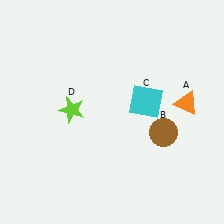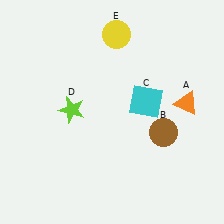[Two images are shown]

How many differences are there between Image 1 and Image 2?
There is 1 difference between the two images.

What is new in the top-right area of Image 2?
A yellow circle (E) was added in the top-right area of Image 2.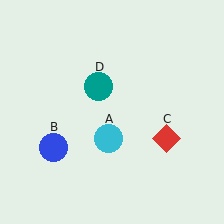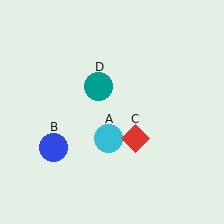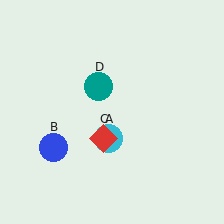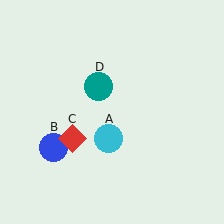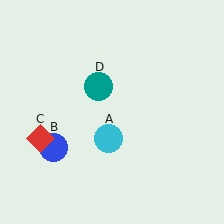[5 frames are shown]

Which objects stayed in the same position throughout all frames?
Cyan circle (object A) and blue circle (object B) and teal circle (object D) remained stationary.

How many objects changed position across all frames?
1 object changed position: red diamond (object C).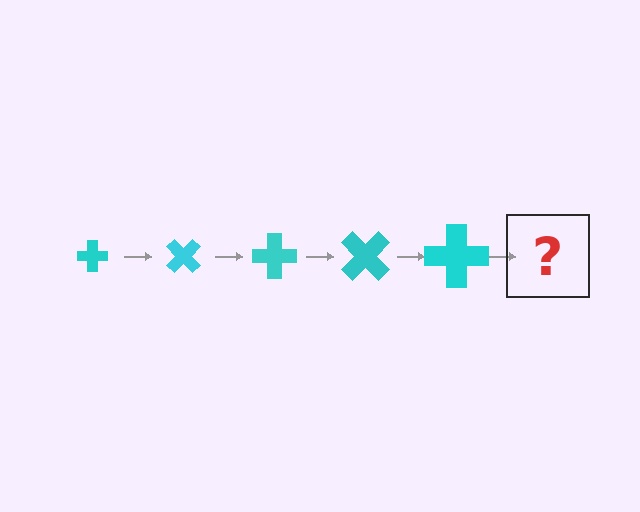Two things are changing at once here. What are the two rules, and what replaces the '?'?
The two rules are that the cross grows larger each step and it rotates 45 degrees each step. The '?' should be a cross, larger than the previous one and rotated 225 degrees from the start.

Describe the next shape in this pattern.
It should be a cross, larger than the previous one and rotated 225 degrees from the start.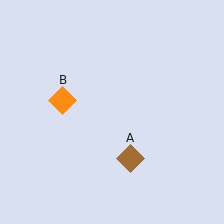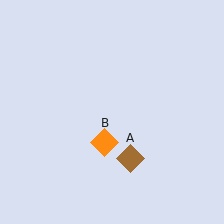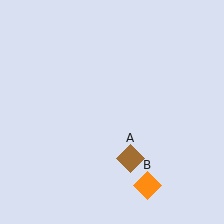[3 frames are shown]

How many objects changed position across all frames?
1 object changed position: orange diamond (object B).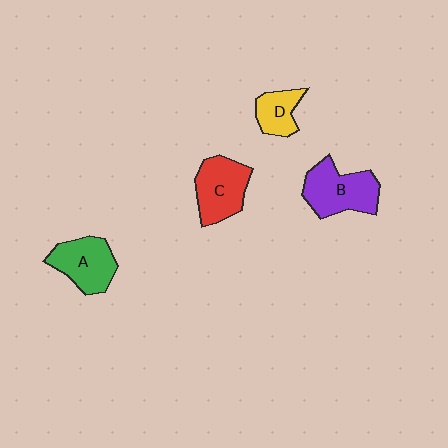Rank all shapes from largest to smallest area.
From largest to smallest: B (purple), C (red), A (green), D (yellow).